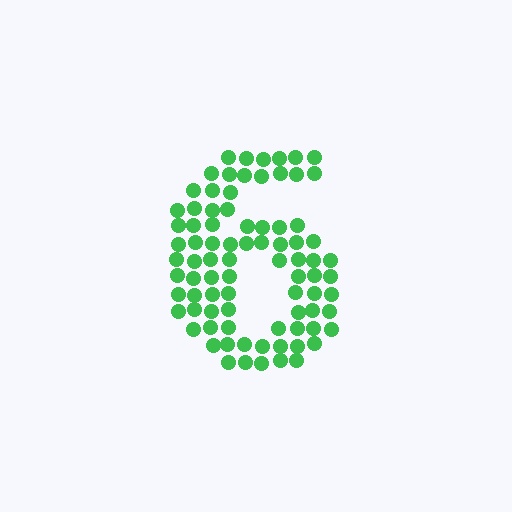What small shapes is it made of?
It is made of small circles.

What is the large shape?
The large shape is the digit 6.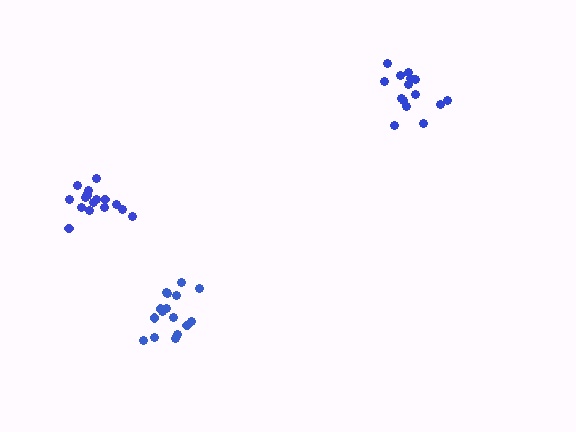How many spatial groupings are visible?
There are 3 spatial groupings.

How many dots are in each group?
Group 1: 15 dots, Group 2: 17 dots, Group 3: 16 dots (48 total).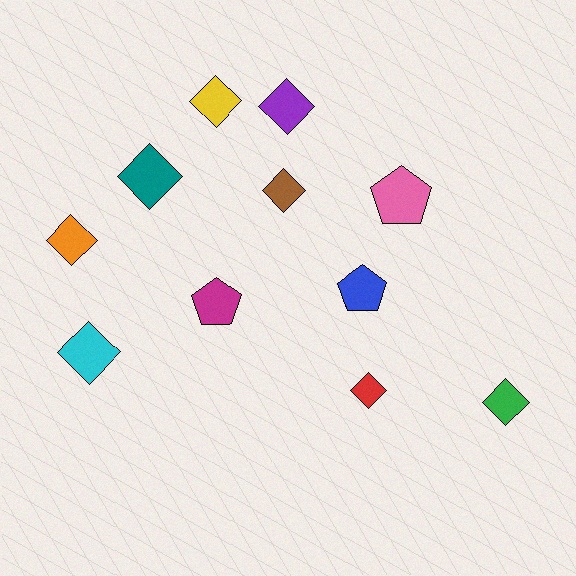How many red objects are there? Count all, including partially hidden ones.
There is 1 red object.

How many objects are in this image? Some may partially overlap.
There are 11 objects.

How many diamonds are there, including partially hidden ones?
There are 8 diamonds.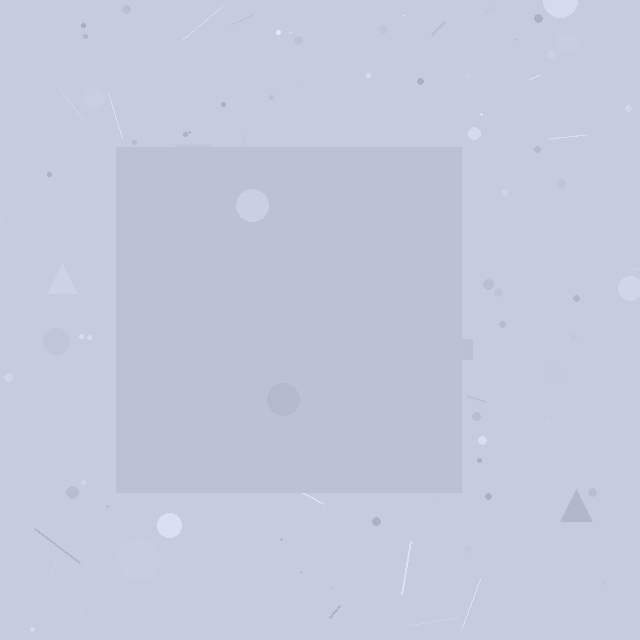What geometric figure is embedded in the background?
A square is embedded in the background.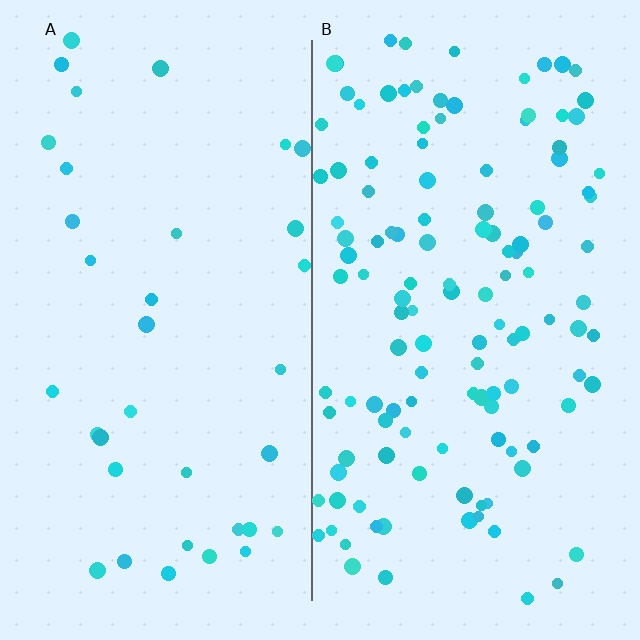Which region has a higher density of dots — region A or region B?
B (the right).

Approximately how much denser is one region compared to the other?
Approximately 3.5× — region B over region A.